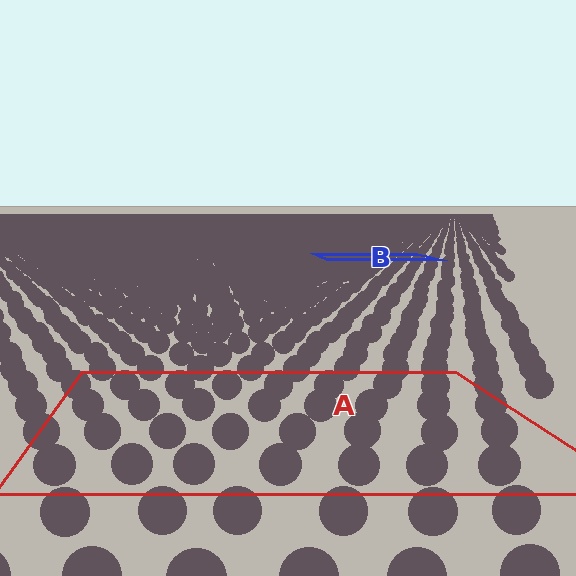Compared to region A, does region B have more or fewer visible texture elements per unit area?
Region B has more texture elements per unit area — they are packed more densely because it is farther away.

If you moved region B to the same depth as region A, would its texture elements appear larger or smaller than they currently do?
They would appear larger. At a closer depth, the same texture elements are projected at a bigger on-screen size.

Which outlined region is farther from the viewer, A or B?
Region B is farther from the viewer — the texture elements inside it appear smaller and more densely packed.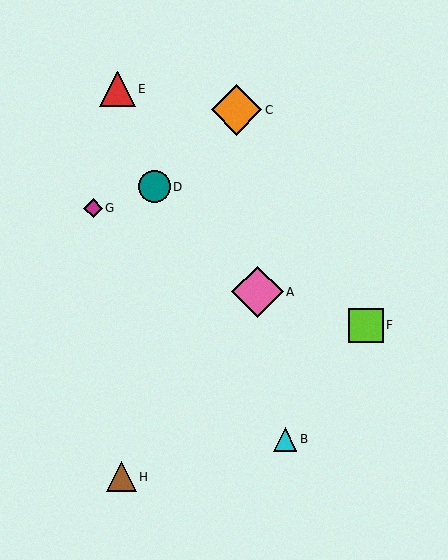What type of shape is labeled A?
Shape A is a pink diamond.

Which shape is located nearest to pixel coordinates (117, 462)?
The brown triangle (labeled H) at (121, 477) is nearest to that location.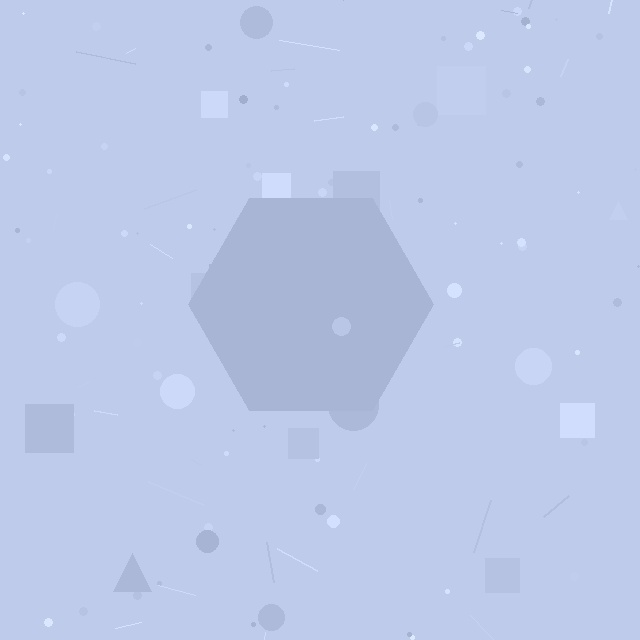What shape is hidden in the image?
A hexagon is hidden in the image.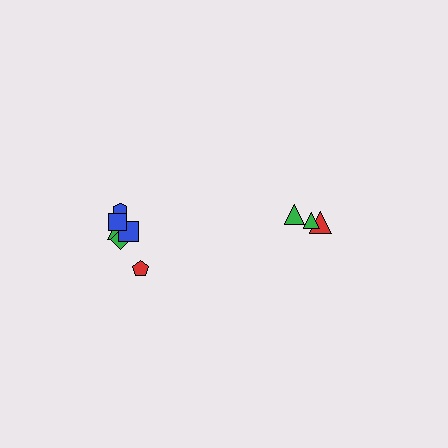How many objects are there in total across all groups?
There are 9 objects.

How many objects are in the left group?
There are 6 objects.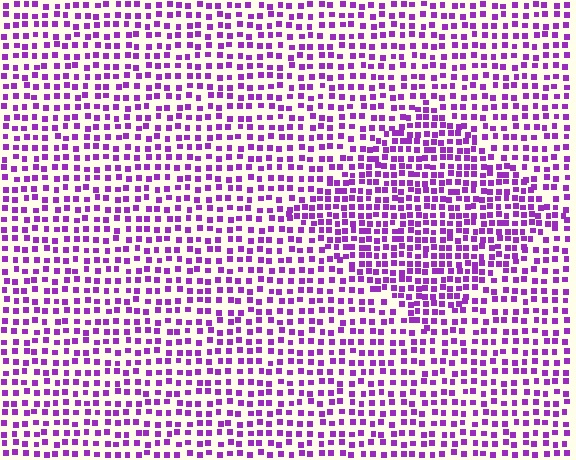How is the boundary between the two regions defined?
The boundary is defined by a change in element density (approximately 1.6x ratio). All elements are the same color, size, and shape.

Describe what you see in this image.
The image contains small purple elements arranged at two different densities. A diamond-shaped region is visible where the elements are more densely packed than the surrounding area.